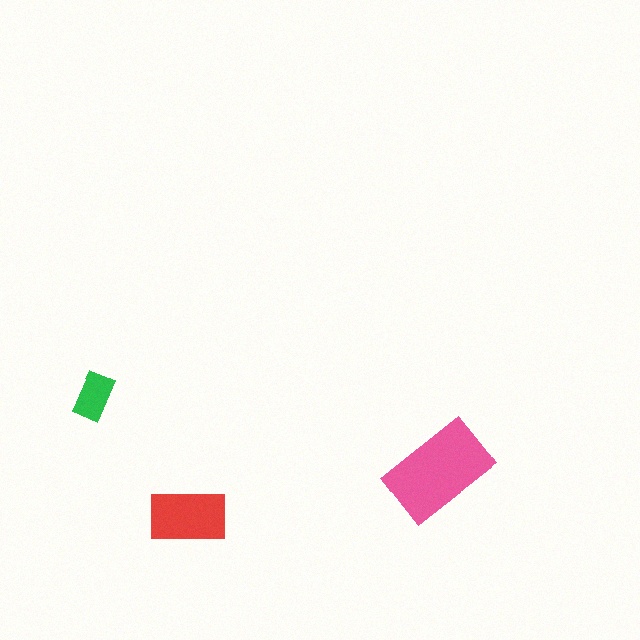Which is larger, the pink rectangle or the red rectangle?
The pink one.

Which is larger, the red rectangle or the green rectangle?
The red one.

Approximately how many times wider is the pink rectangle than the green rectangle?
About 2 times wider.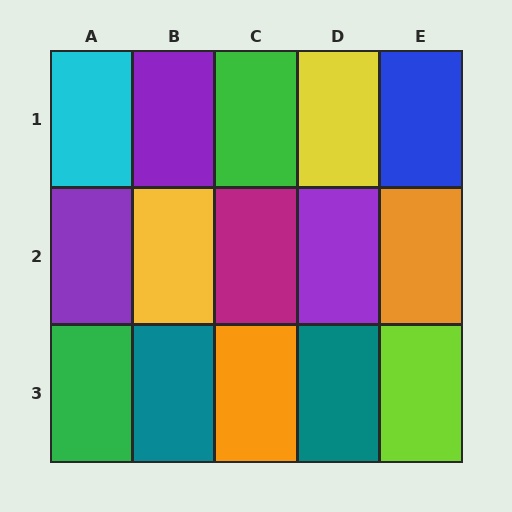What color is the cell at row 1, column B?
Purple.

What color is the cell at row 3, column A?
Green.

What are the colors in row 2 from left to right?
Purple, yellow, magenta, purple, orange.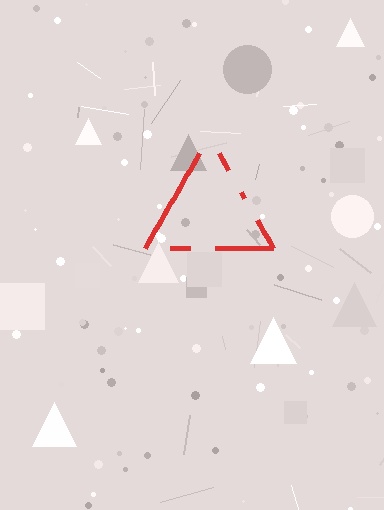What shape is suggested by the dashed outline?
The dashed outline suggests a triangle.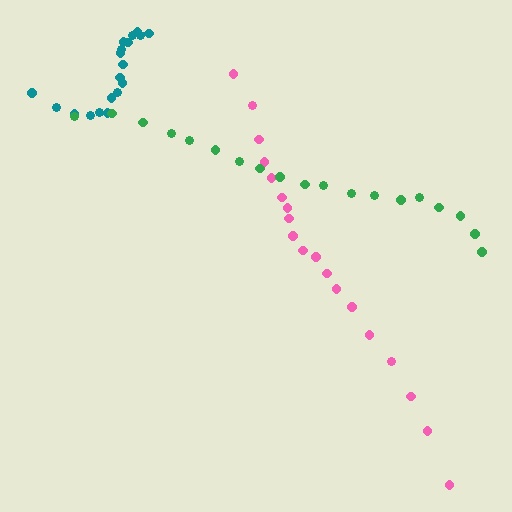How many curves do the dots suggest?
There are 3 distinct paths.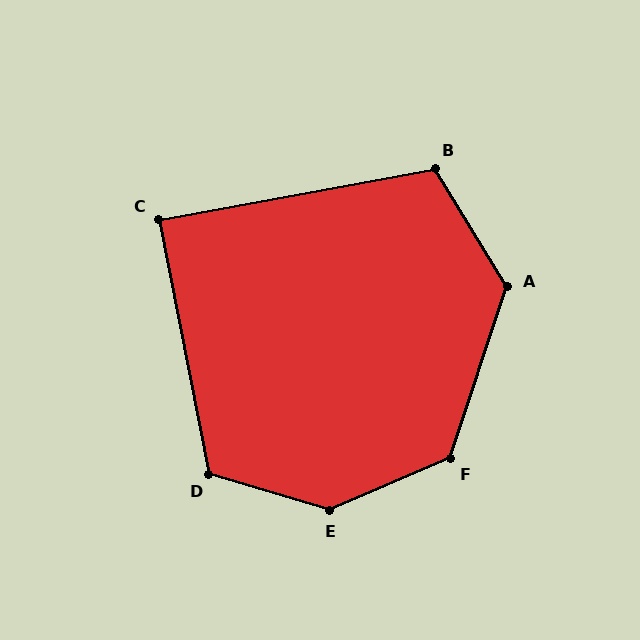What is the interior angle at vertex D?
Approximately 118 degrees (obtuse).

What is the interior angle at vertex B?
Approximately 111 degrees (obtuse).